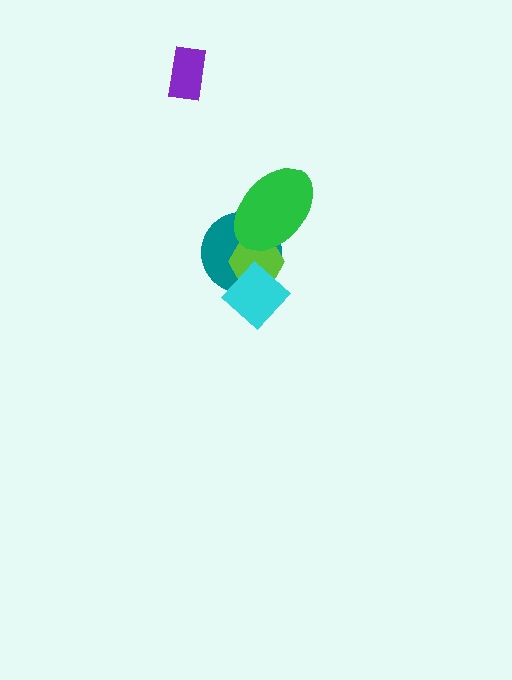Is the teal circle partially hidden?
Yes, it is partially covered by another shape.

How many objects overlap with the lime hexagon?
3 objects overlap with the lime hexagon.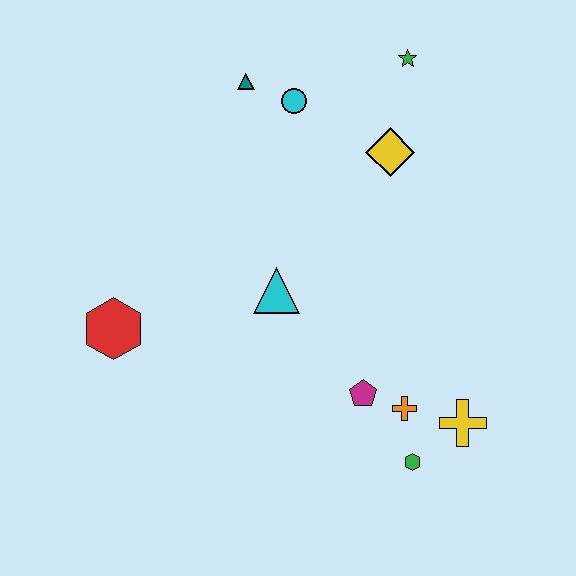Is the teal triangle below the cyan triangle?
No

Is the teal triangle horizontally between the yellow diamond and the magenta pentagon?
No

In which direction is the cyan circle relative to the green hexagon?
The cyan circle is above the green hexagon.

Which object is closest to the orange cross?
The magenta pentagon is closest to the orange cross.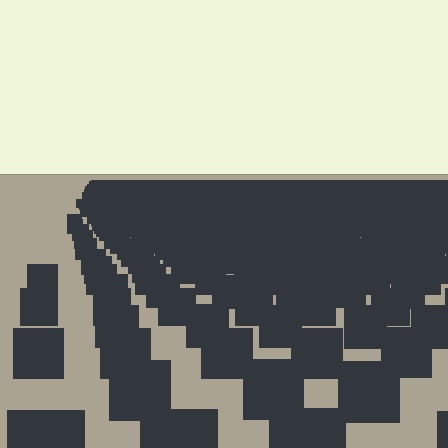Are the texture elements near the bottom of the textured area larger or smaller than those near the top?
Larger. Near the bottom, elements are closer to the viewer and appear at a bigger on-screen size.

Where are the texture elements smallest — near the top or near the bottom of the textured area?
Near the top.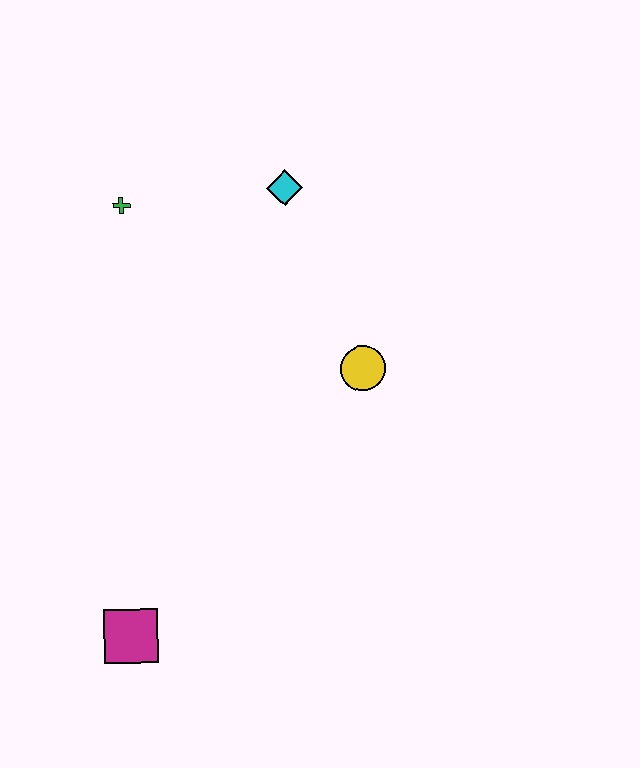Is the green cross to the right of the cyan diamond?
No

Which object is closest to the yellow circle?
The cyan diamond is closest to the yellow circle.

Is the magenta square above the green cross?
No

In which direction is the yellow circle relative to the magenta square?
The yellow circle is above the magenta square.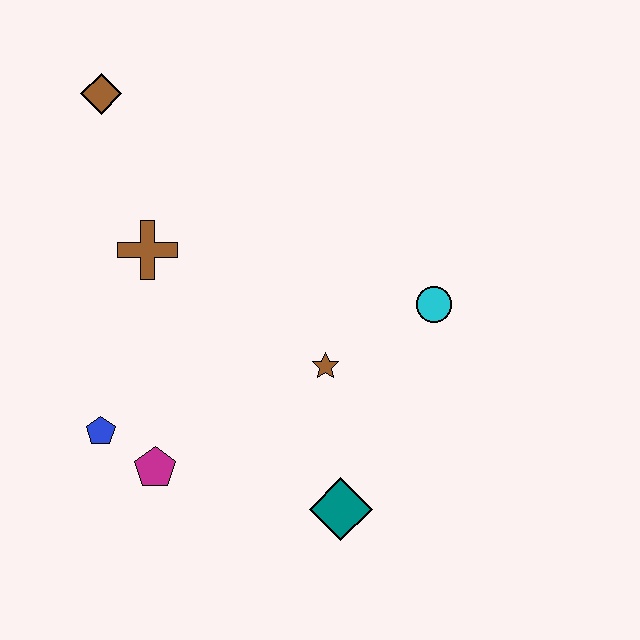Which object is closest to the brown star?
The cyan circle is closest to the brown star.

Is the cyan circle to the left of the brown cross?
No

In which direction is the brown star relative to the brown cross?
The brown star is to the right of the brown cross.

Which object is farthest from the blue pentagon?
The cyan circle is farthest from the blue pentagon.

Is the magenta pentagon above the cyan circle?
No